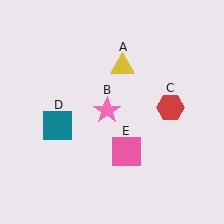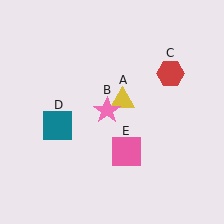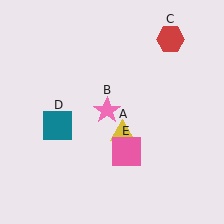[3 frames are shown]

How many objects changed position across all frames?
2 objects changed position: yellow triangle (object A), red hexagon (object C).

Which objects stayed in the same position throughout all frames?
Pink star (object B) and teal square (object D) and pink square (object E) remained stationary.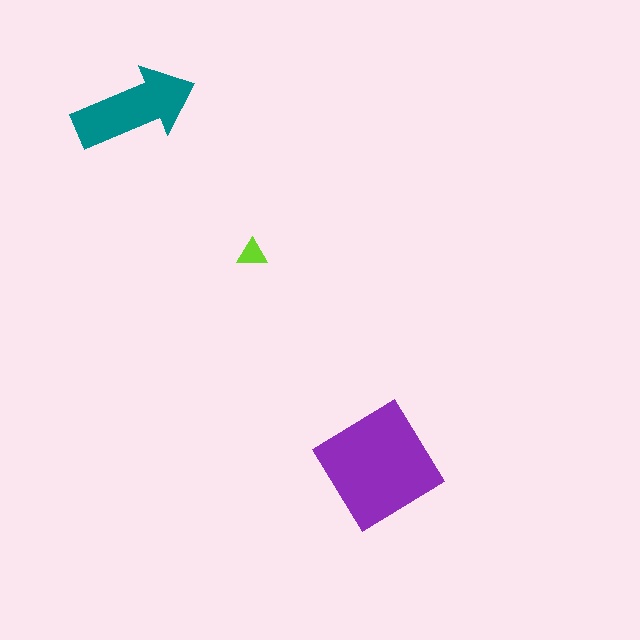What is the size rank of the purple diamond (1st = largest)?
1st.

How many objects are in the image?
There are 3 objects in the image.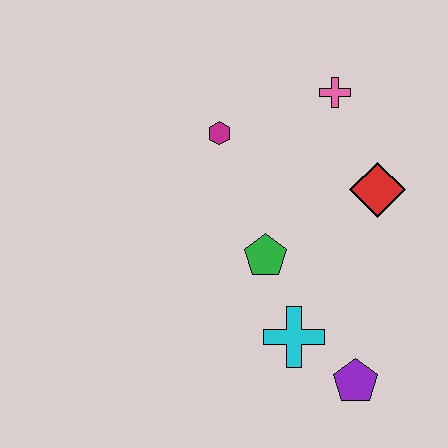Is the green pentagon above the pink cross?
No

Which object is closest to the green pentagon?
The cyan cross is closest to the green pentagon.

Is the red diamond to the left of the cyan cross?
No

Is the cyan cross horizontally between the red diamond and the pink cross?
No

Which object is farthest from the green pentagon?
The pink cross is farthest from the green pentagon.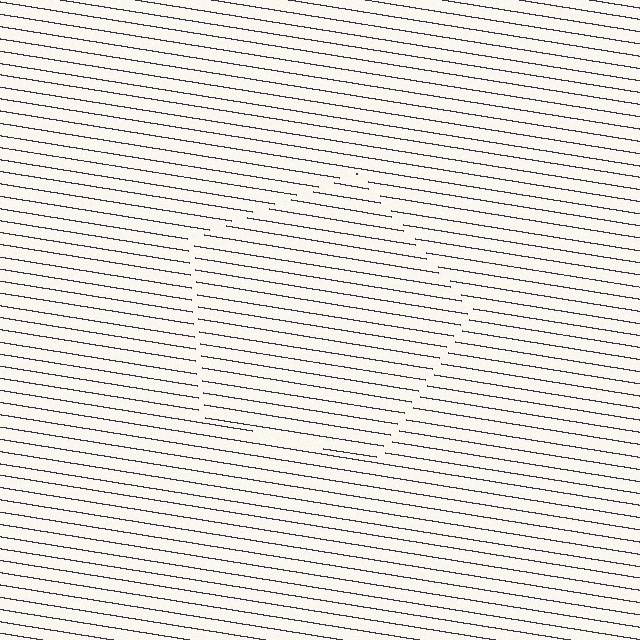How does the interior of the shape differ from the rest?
The interior of the shape contains the same grating, shifted by half a period — the contour is defined by the phase discontinuity where line-ends from the inner and outer gratings abut.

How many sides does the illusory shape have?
5 sides — the line-ends trace a pentagon.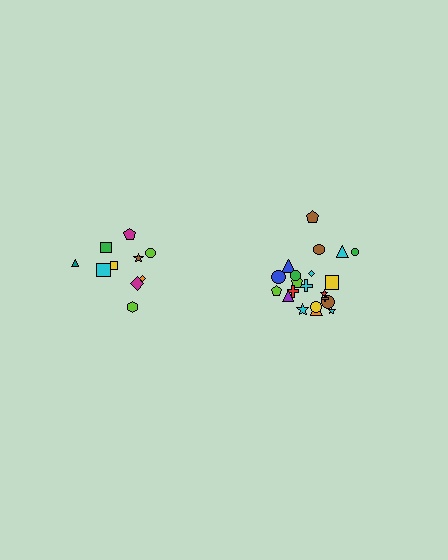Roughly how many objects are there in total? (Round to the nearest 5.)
Roughly 30 objects in total.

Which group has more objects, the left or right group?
The right group.